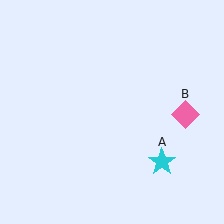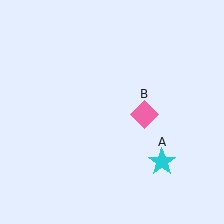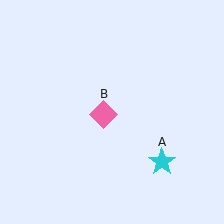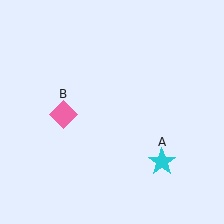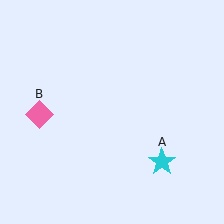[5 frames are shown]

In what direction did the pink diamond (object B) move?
The pink diamond (object B) moved left.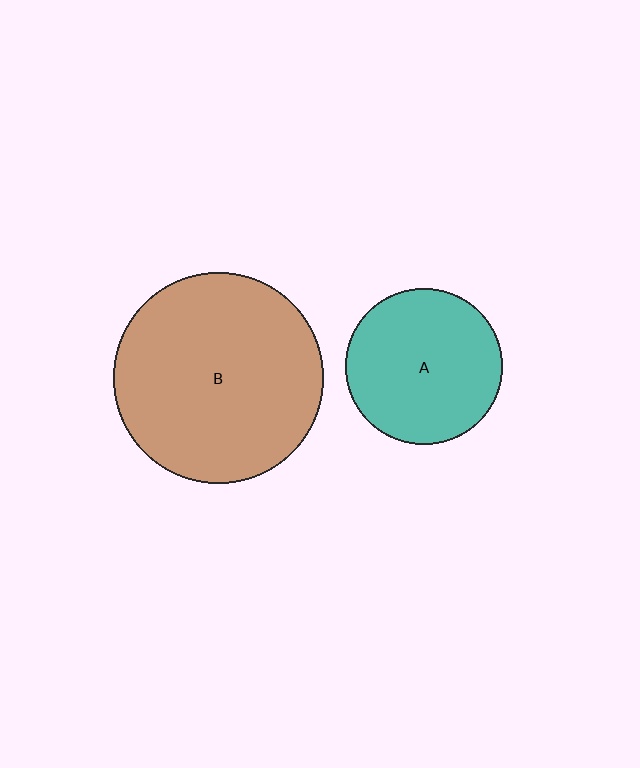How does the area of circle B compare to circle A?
Approximately 1.8 times.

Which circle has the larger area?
Circle B (brown).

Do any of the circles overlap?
No, none of the circles overlap.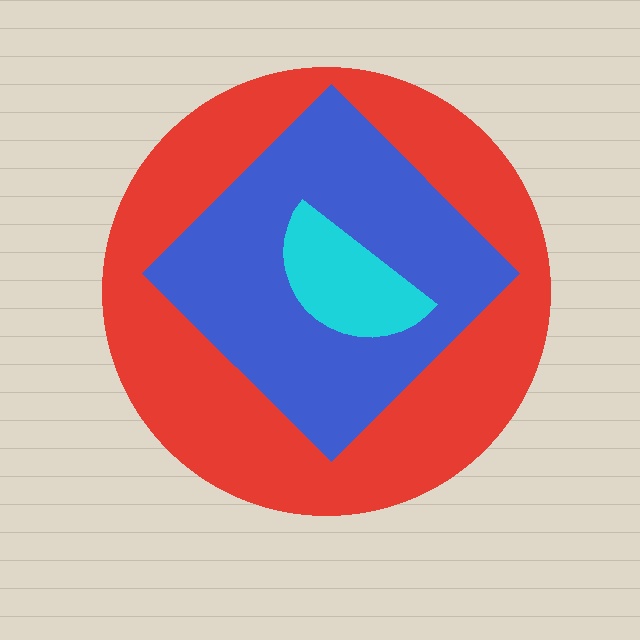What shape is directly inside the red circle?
The blue diamond.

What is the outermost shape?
The red circle.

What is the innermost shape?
The cyan semicircle.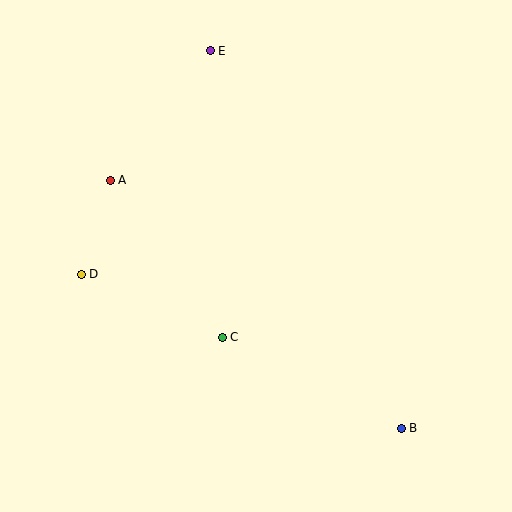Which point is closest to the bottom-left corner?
Point D is closest to the bottom-left corner.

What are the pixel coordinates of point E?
Point E is at (210, 51).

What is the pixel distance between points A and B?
The distance between A and B is 382 pixels.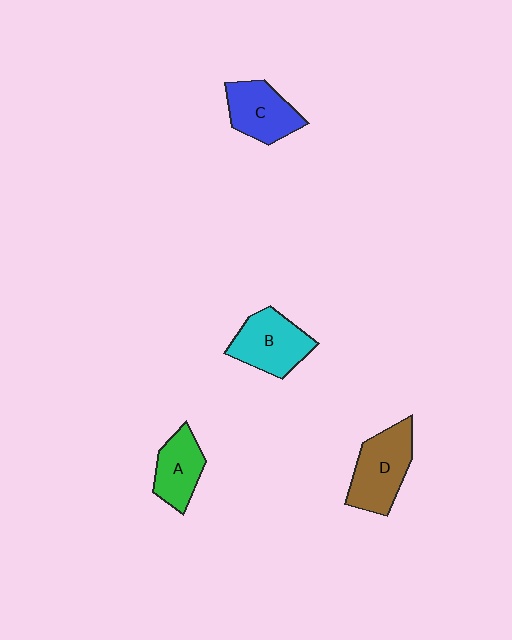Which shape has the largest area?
Shape D (brown).